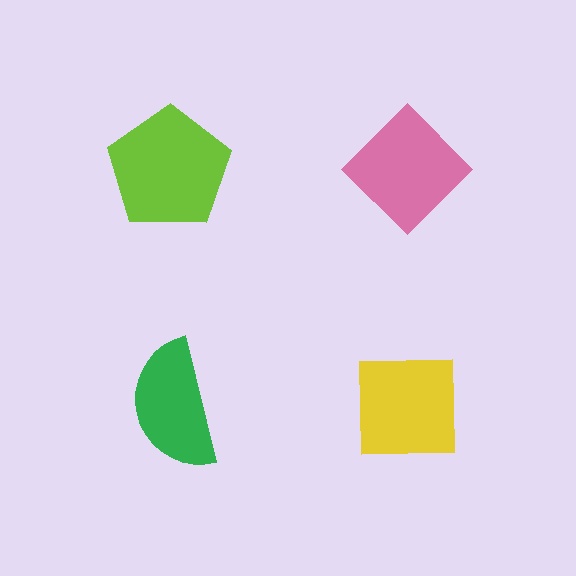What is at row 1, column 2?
A pink diamond.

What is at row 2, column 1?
A green semicircle.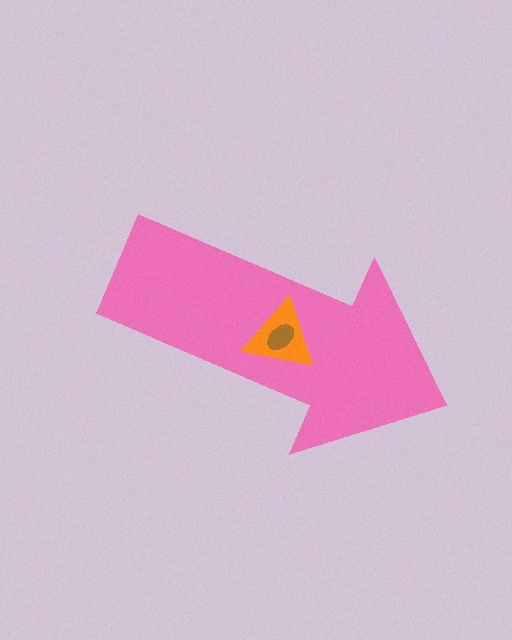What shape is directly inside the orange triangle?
The brown ellipse.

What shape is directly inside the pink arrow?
The orange triangle.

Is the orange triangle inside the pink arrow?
Yes.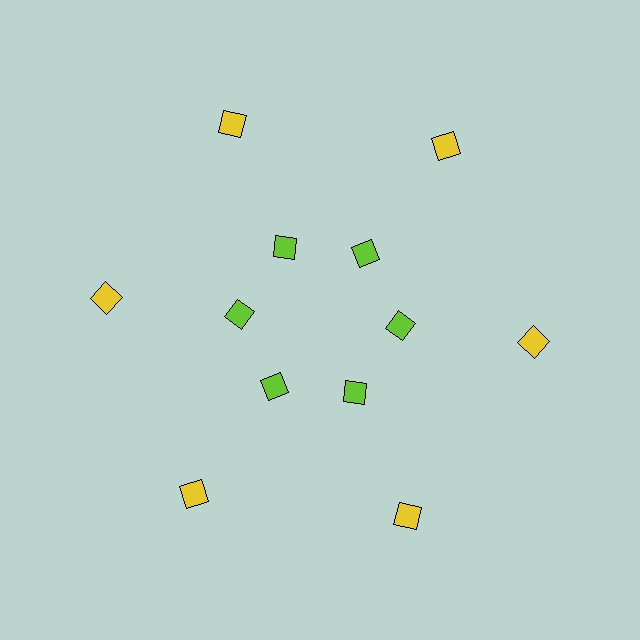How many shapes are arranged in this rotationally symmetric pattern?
There are 12 shapes, arranged in 6 groups of 2.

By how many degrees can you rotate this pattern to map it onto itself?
The pattern maps onto itself every 60 degrees of rotation.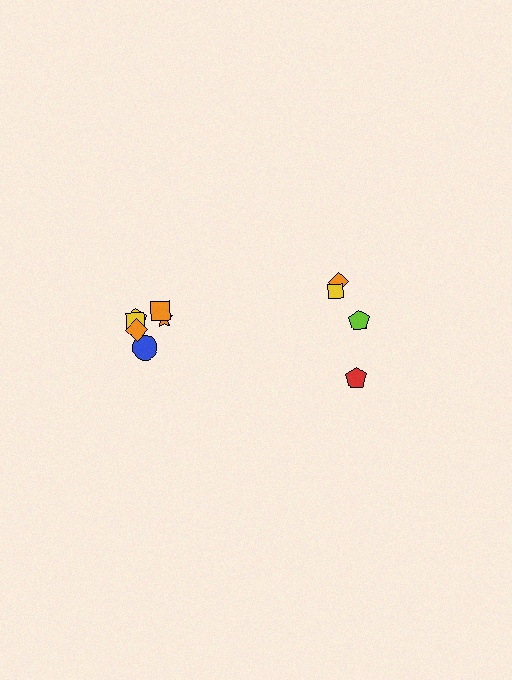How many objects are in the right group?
There are 4 objects.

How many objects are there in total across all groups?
There are 10 objects.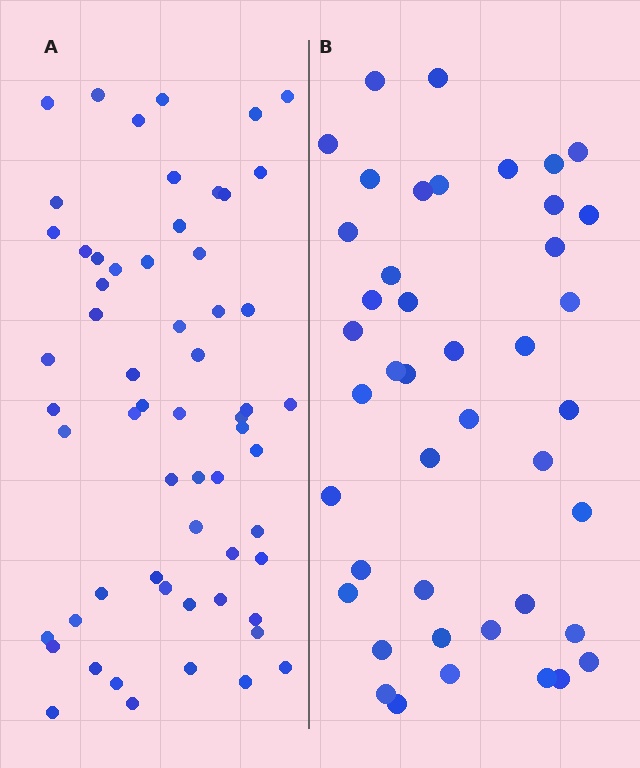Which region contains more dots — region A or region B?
Region A (the left region) has more dots.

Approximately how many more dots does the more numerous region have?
Region A has approximately 15 more dots than region B.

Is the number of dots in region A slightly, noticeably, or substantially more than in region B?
Region A has noticeably more, but not dramatically so. The ratio is roughly 1.4 to 1.